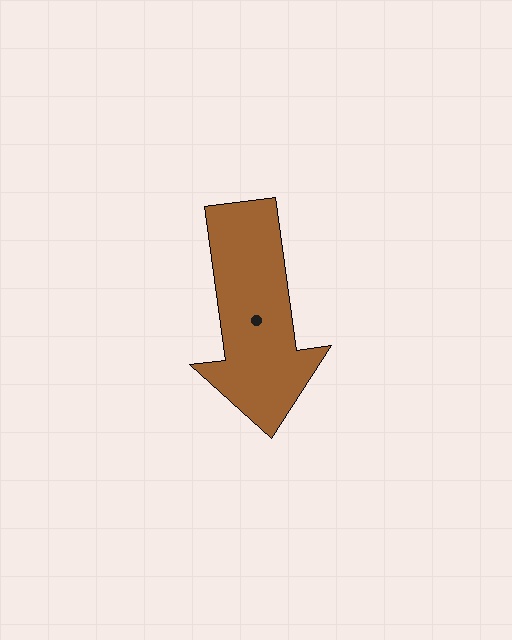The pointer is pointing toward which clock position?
Roughly 6 o'clock.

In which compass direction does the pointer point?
South.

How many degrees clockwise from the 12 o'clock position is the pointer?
Approximately 172 degrees.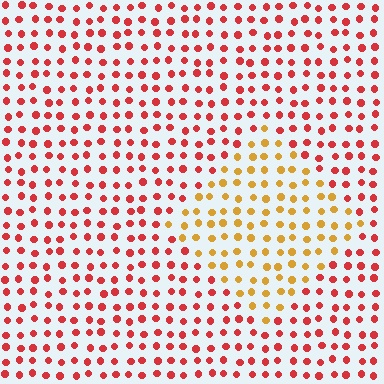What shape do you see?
I see a diamond.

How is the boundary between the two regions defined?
The boundary is defined purely by a slight shift in hue (about 43 degrees). Spacing, size, and orientation are identical on both sides.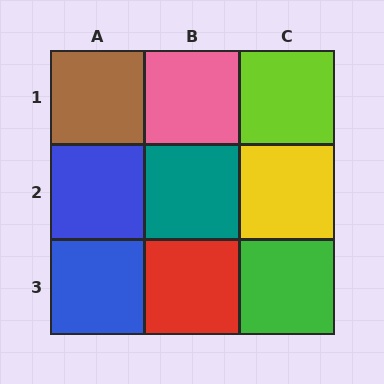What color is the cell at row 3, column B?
Red.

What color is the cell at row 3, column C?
Green.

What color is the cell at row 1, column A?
Brown.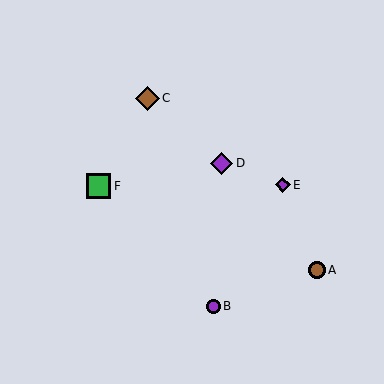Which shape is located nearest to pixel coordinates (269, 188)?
The purple diamond (labeled E) at (283, 185) is nearest to that location.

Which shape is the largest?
The green square (labeled F) is the largest.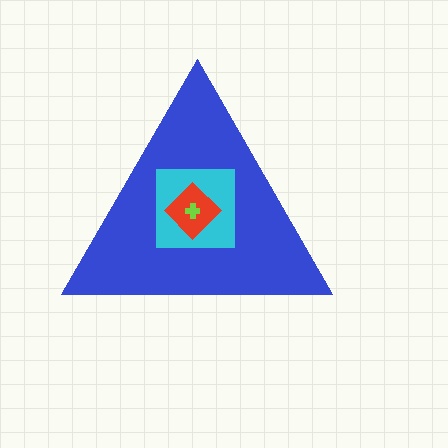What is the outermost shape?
The blue triangle.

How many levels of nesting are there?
4.